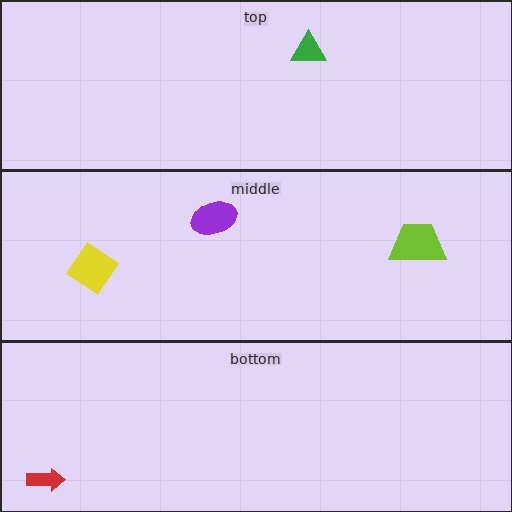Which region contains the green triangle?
The top region.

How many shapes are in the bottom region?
1.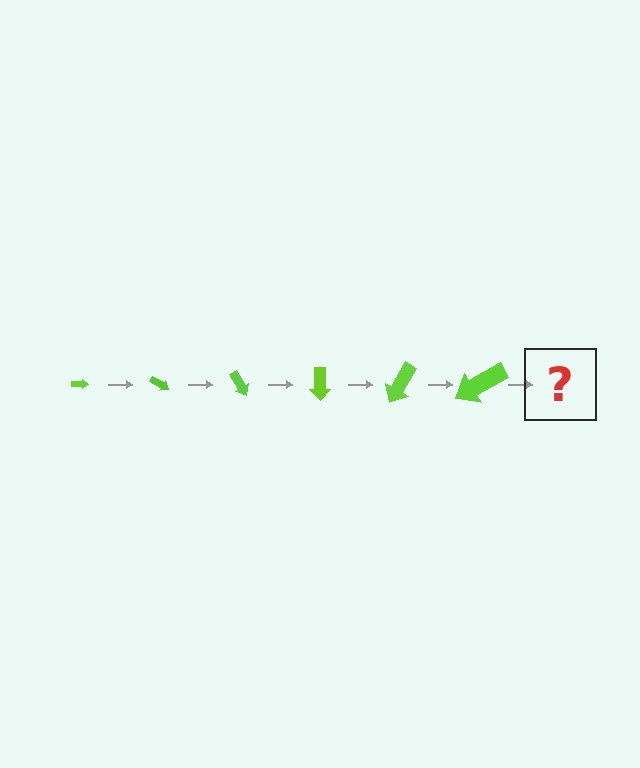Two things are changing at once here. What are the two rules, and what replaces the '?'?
The two rules are that the arrow grows larger each step and it rotates 30 degrees each step. The '?' should be an arrow, larger than the previous one and rotated 180 degrees from the start.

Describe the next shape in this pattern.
It should be an arrow, larger than the previous one and rotated 180 degrees from the start.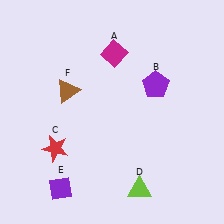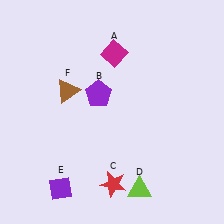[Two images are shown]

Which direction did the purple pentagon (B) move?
The purple pentagon (B) moved left.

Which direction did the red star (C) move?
The red star (C) moved right.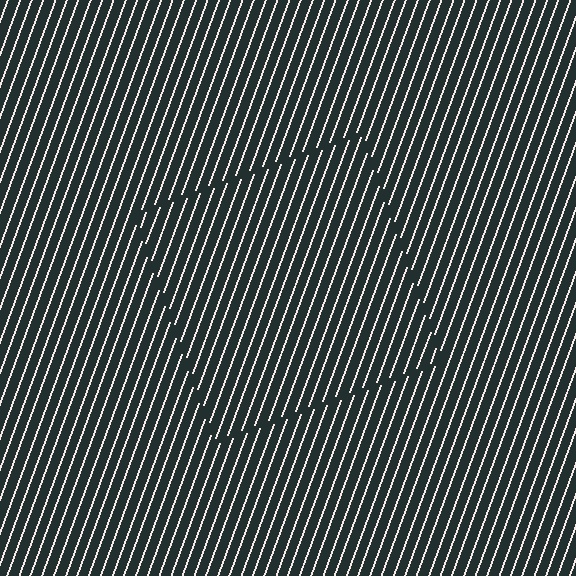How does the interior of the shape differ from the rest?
The interior of the shape contains the same grating, shifted by half a period — the contour is defined by the phase discontinuity where line-ends from the inner and outer gratings abut.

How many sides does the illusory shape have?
4 sides — the line-ends trace a square.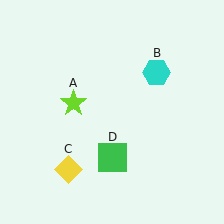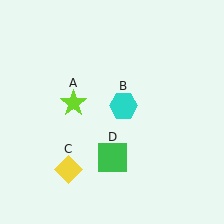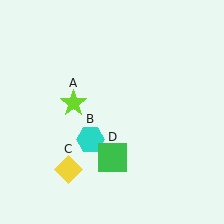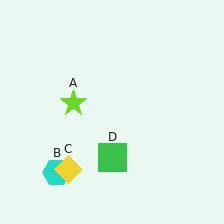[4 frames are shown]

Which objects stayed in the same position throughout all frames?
Lime star (object A) and yellow diamond (object C) and green square (object D) remained stationary.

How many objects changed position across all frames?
1 object changed position: cyan hexagon (object B).